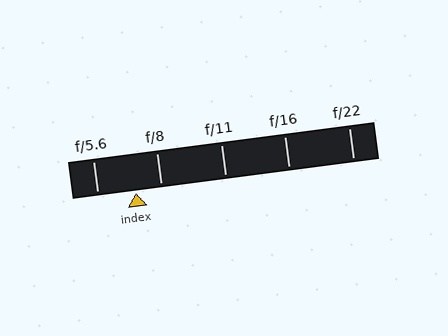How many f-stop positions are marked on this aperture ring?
There are 5 f-stop positions marked.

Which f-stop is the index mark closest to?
The index mark is closest to f/8.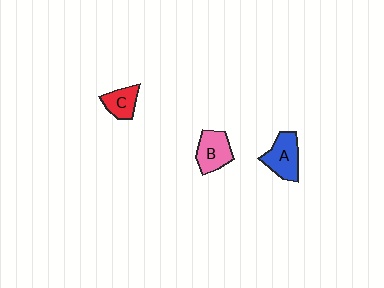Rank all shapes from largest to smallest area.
From largest to smallest: A (blue), B (pink), C (red).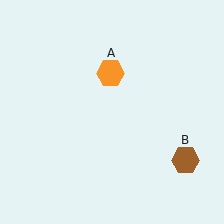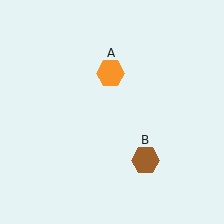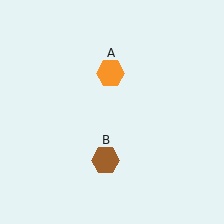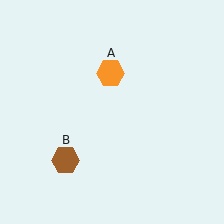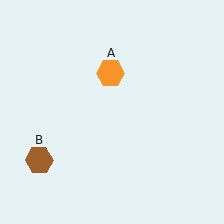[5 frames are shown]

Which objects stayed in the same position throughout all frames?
Orange hexagon (object A) remained stationary.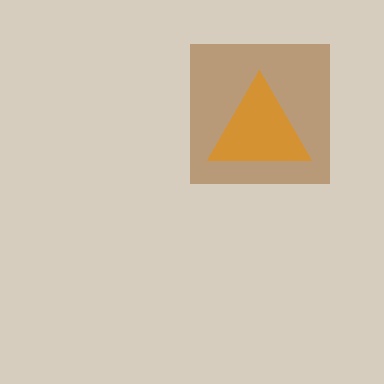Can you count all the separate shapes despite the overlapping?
Yes, there are 2 separate shapes.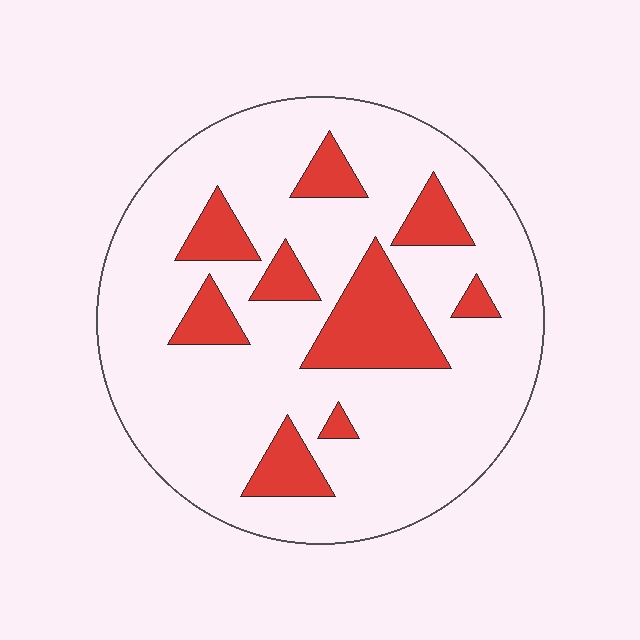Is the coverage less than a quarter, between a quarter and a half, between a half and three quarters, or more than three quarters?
Less than a quarter.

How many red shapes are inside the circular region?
9.